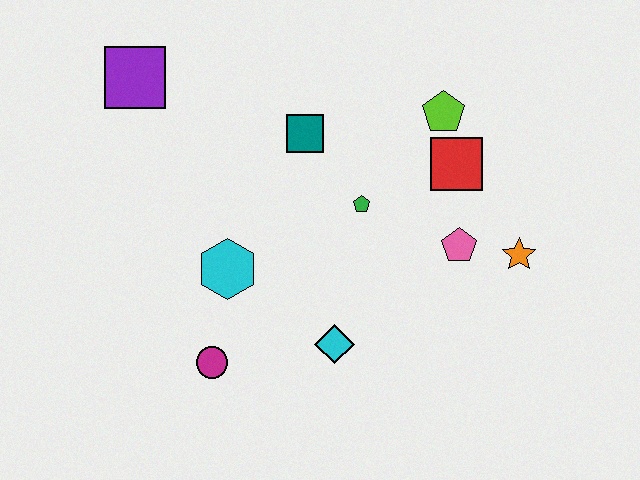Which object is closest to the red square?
The lime pentagon is closest to the red square.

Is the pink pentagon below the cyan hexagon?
No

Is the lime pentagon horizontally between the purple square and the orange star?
Yes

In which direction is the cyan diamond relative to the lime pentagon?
The cyan diamond is below the lime pentagon.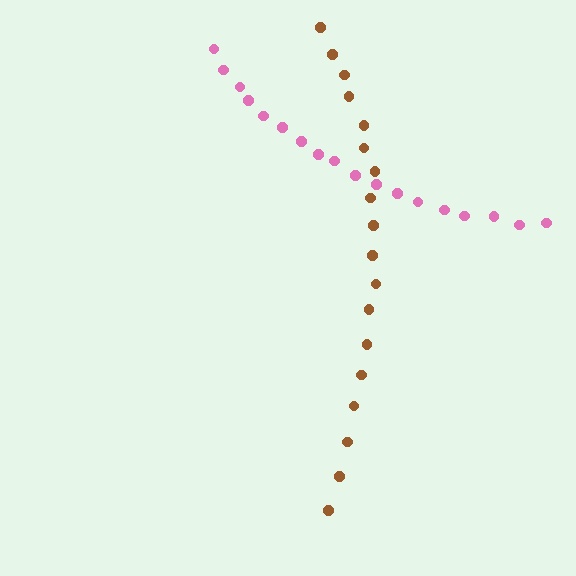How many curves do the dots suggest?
There are 2 distinct paths.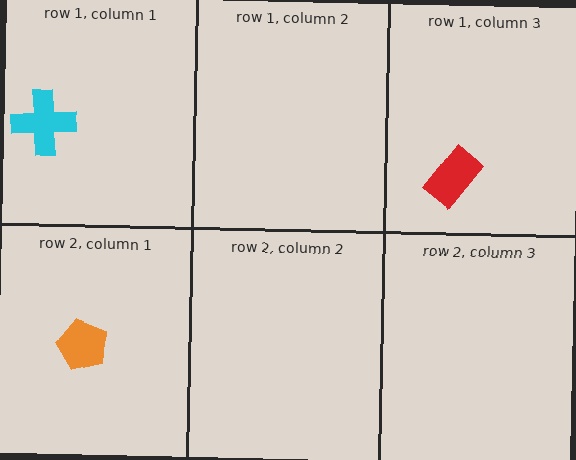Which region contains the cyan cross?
The row 1, column 1 region.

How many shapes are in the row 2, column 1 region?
1.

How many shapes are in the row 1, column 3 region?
1.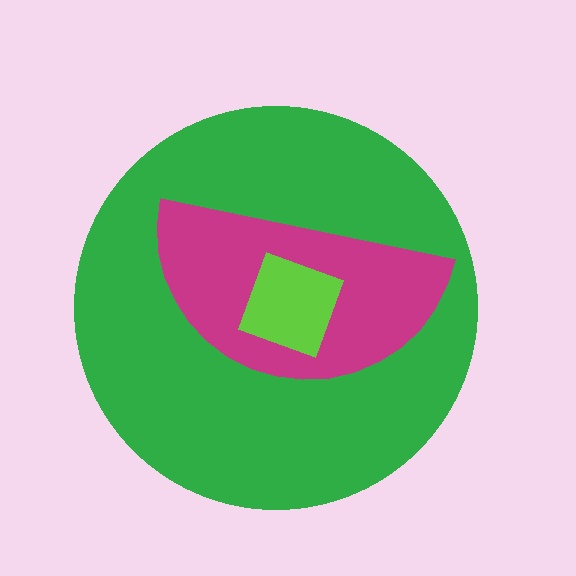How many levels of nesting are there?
3.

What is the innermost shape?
The lime diamond.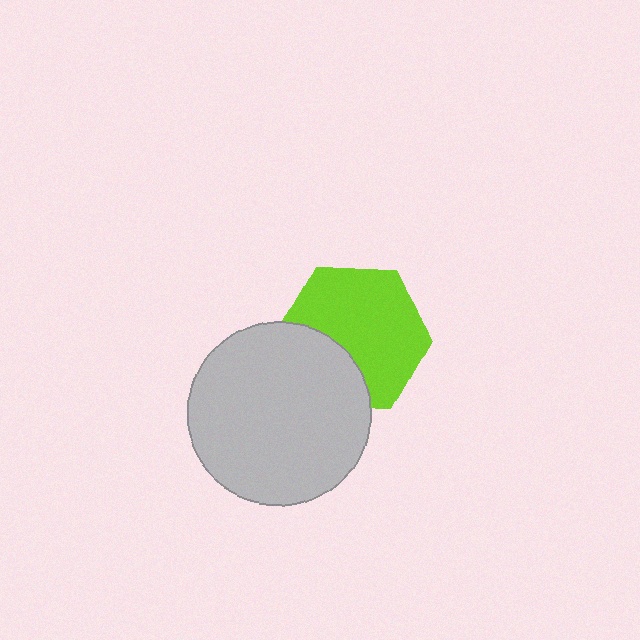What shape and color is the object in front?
The object in front is a light gray circle.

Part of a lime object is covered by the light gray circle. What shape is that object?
It is a hexagon.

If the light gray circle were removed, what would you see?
You would see the complete lime hexagon.